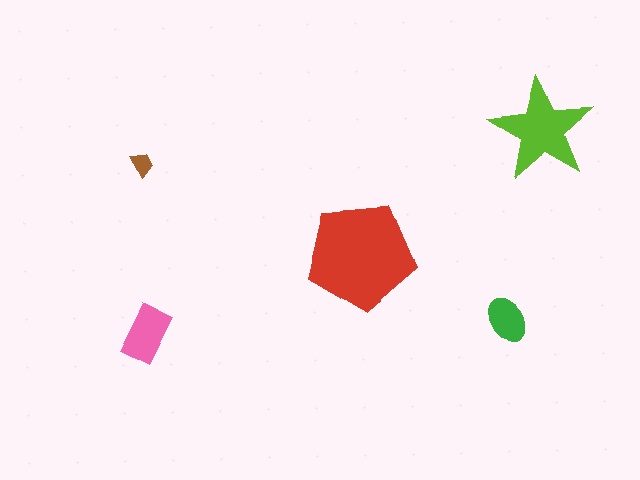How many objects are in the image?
There are 5 objects in the image.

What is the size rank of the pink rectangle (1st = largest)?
3rd.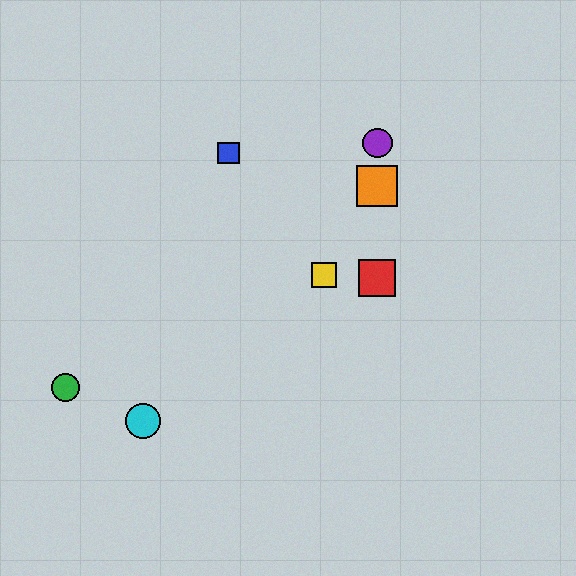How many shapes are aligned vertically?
3 shapes (the red square, the purple circle, the orange square) are aligned vertically.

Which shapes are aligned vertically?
The red square, the purple circle, the orange square are aligned vertically.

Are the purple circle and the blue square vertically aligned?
No, the purple circle is at x≈377 and the blue square is at x≈228.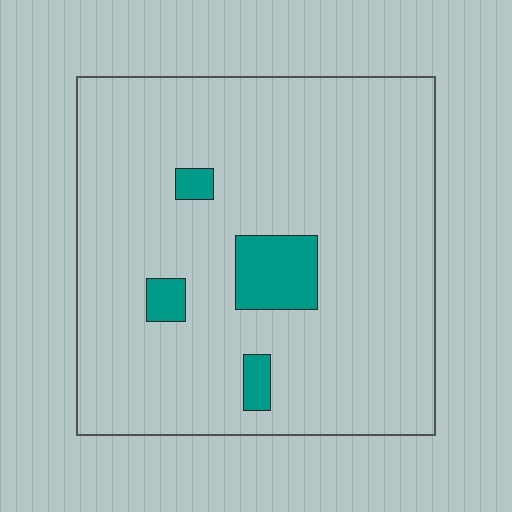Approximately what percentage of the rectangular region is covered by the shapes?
Approximately 10%.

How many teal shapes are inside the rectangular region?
4.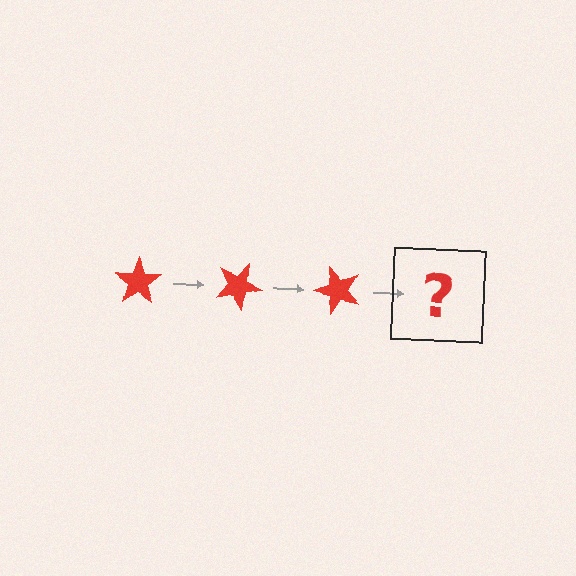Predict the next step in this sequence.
The next step is a red star rotated 75 degrees.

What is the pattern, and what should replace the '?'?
The pattern is that the star rotates 25 degrees each step. The '?' should be a red star rotated 75 degrees.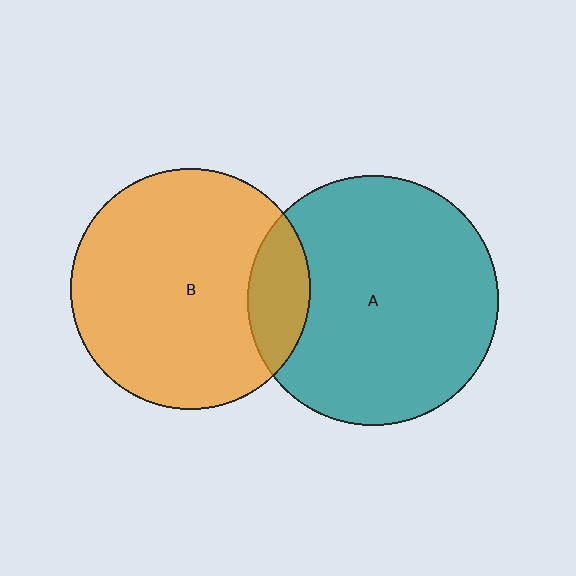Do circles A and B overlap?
Yes.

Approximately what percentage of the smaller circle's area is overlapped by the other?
Approximately 15%.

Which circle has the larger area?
Circle A (teal).